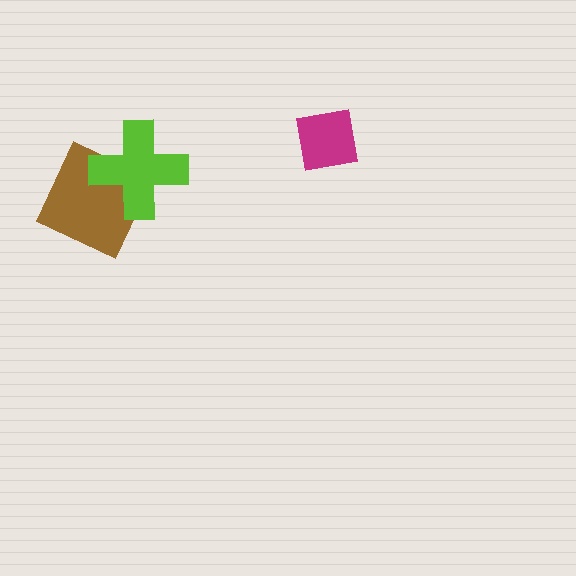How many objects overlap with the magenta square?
0 objects overlap with the magenta square.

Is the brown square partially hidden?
Yes, it is partially covered by another shape.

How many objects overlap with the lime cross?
1 object overlaps with the lime cross.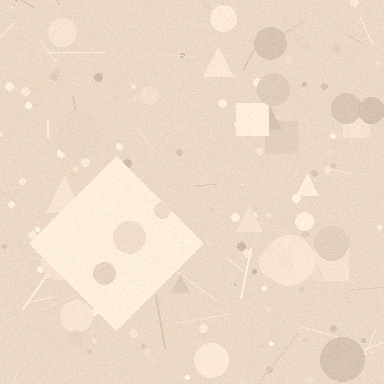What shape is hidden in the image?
A diamond is hidden in the image.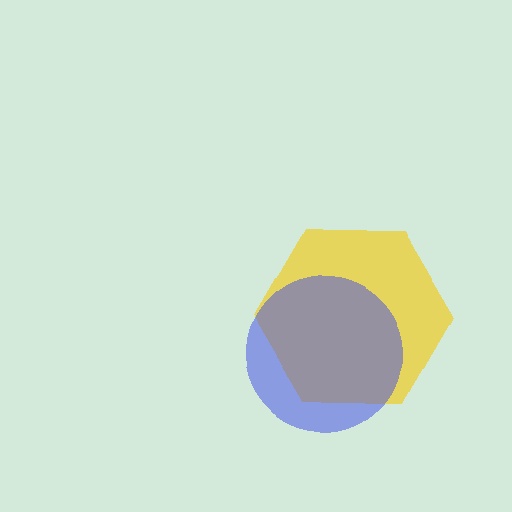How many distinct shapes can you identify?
There are 2 distinct shapes: a yellow hexagon, a blue circle.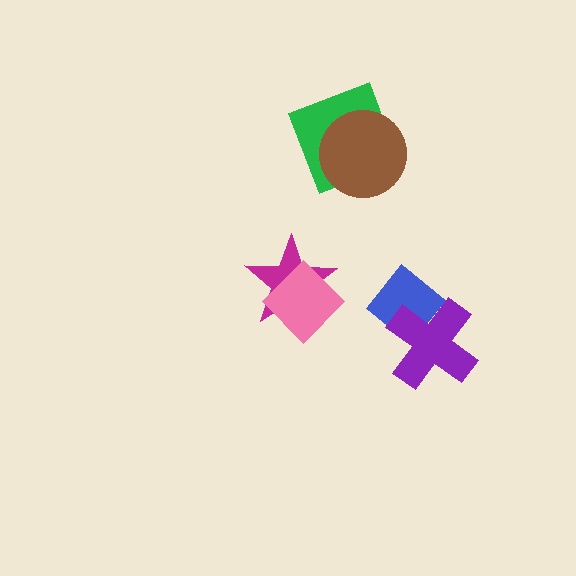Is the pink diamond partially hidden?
No, no other shape covers it.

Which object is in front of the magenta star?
The pink diamond is in front of the magenta star.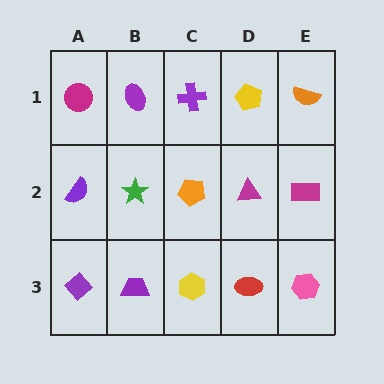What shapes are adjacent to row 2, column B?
A purple ellipse (row 1, column B), a purple trapezoid (row 3, column B), a purple semicircle (row 2, column A), an orange pentagon (row 2, column C).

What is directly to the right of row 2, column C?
A magenta triangle.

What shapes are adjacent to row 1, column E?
A magenta rectangle (row 2, column E), a yellow pentagon (row 1, column D).